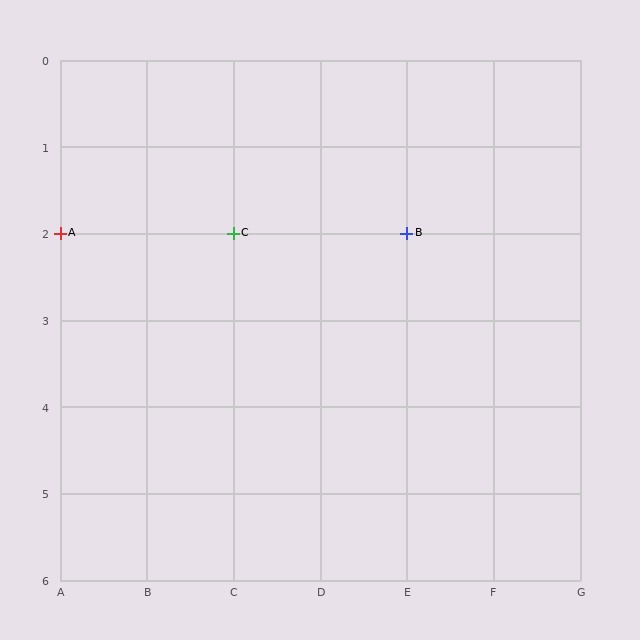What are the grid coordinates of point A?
Point A is at grid coordinates (A, 2).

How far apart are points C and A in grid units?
Points C and A are 2 columns apart.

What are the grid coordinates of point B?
Point B is at grid coordinates (E, 2).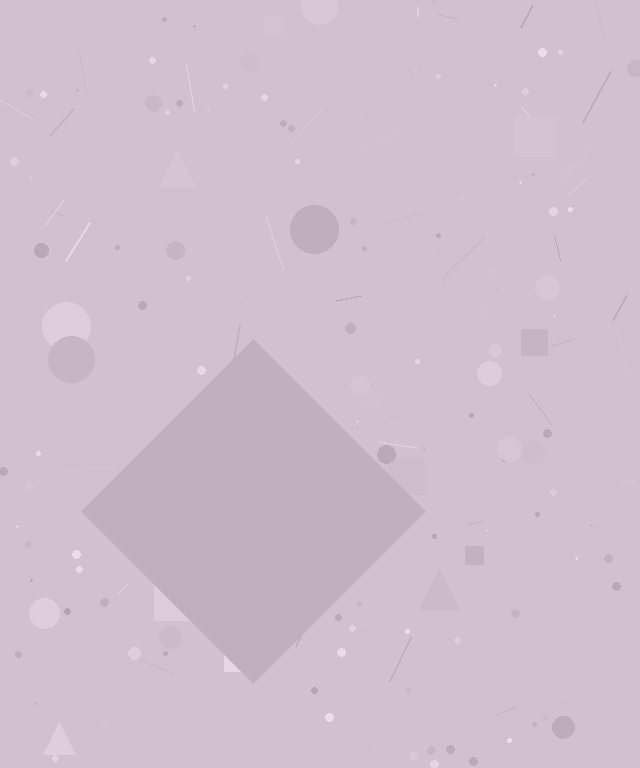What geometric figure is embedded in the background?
A diamond is embedded in the background.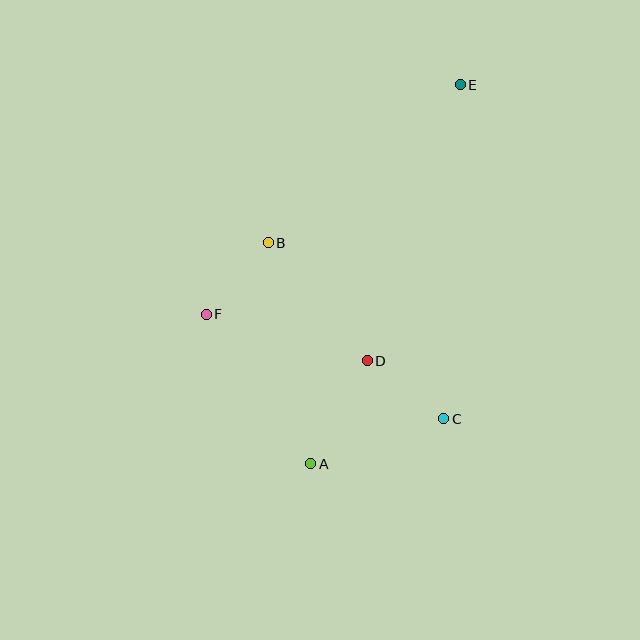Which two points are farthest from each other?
Points A and E are farthest from each other.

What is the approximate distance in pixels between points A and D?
The distance between A and D is approximately 117 pixels.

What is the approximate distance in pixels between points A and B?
The distance between A and B is approximately 225 pixels.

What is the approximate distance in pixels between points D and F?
The distance between D and F is approximately 168 pixels.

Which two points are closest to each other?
Points B and F are closest to each other.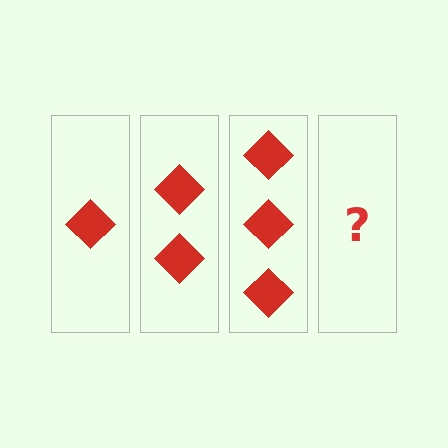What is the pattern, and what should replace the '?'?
The pattern is that each step adds one more diamond. The '?' should be 4 diamonds.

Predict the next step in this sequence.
The next step is 4 diamonds.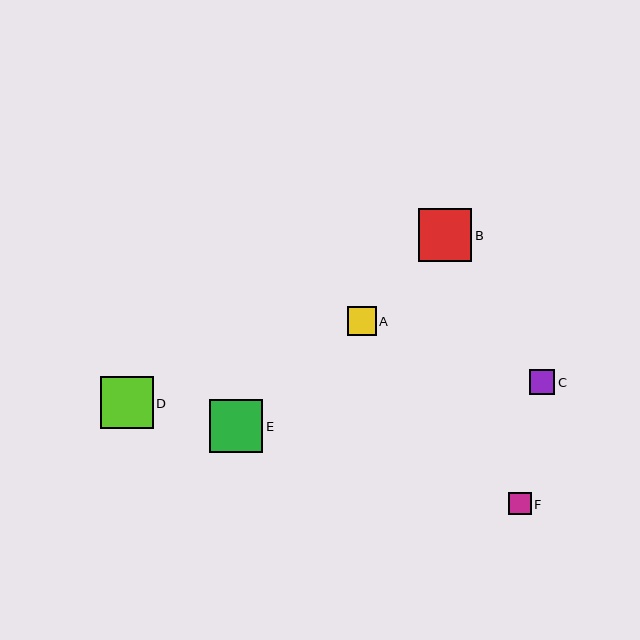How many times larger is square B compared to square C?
Square B is approximately 2.1 times the size of square C.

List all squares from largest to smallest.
From largest to smallest: E, B, D, A, C, F.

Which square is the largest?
Square E is the largest with a size of approximately 53 pixels.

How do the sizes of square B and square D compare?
Square B and square D are approximately the same size.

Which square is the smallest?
Square F is the smallest with a size of approximately 23 pixels.